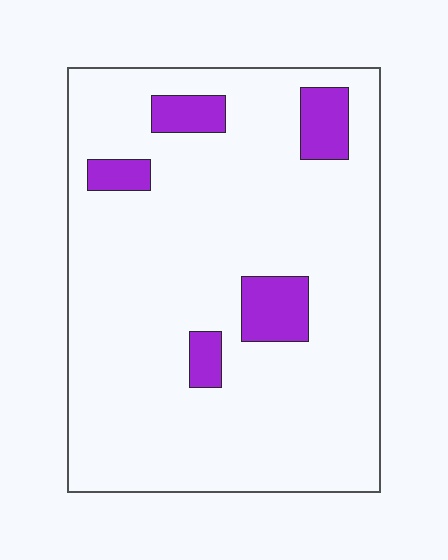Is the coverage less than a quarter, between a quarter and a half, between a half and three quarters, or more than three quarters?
Less than a quarter.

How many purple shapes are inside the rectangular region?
5.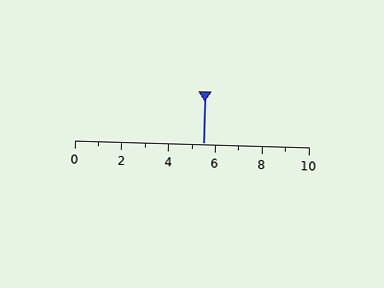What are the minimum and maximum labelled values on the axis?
The axis runs from 0 to 10.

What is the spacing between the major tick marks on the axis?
The major ticks are spaced 2 apart.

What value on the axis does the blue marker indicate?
The marker indicates approximately 5.5.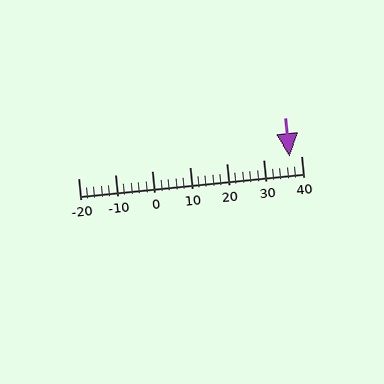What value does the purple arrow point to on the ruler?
The purple arrow points to approximately 37.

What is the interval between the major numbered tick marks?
The major tick marks are spaced 10 units apart.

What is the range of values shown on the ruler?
The ruler shows values from -20 to 40.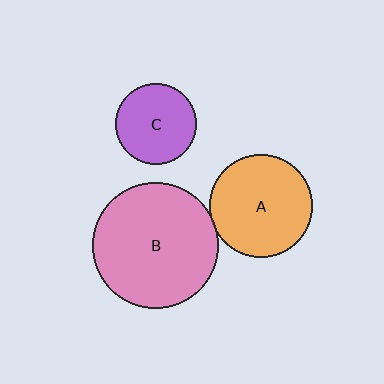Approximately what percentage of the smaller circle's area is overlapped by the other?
Approximately 5%.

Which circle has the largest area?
Circle B (pink).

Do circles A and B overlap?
Yes.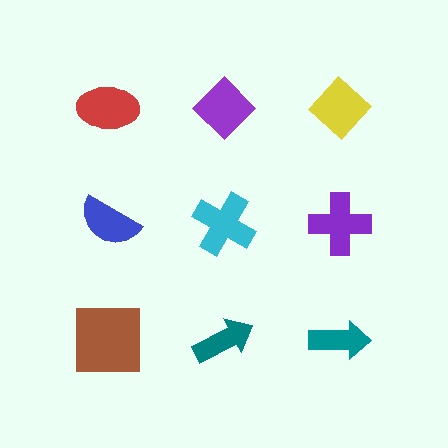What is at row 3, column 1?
A brown square.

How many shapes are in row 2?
3 shapes.